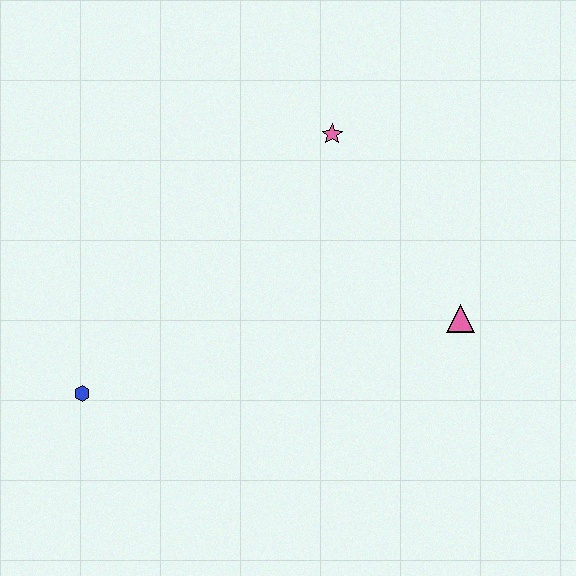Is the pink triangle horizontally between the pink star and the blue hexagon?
No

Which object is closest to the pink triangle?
The pink star is closest to the pink triangle.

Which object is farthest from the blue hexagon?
The pink triangle is farthest from the blue hexagon.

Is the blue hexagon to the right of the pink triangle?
No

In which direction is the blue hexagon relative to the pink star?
The blue hexagon is below the pink star.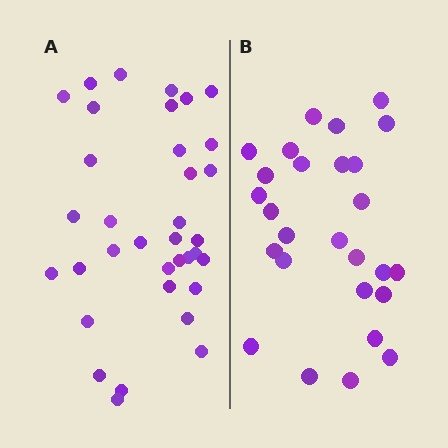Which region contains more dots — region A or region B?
Region A (the left region) has more dots.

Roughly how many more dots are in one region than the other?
Region A has roughly 8 or so more dots than region B.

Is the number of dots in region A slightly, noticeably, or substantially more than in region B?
Region A has noticeably more, but not dramatically so. The ratio is roughly 1.3 to 1.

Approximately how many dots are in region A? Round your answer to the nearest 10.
About 40 dots. (The exact count is 35, which rounds to 40.)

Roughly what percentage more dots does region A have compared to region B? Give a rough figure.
About 30% more.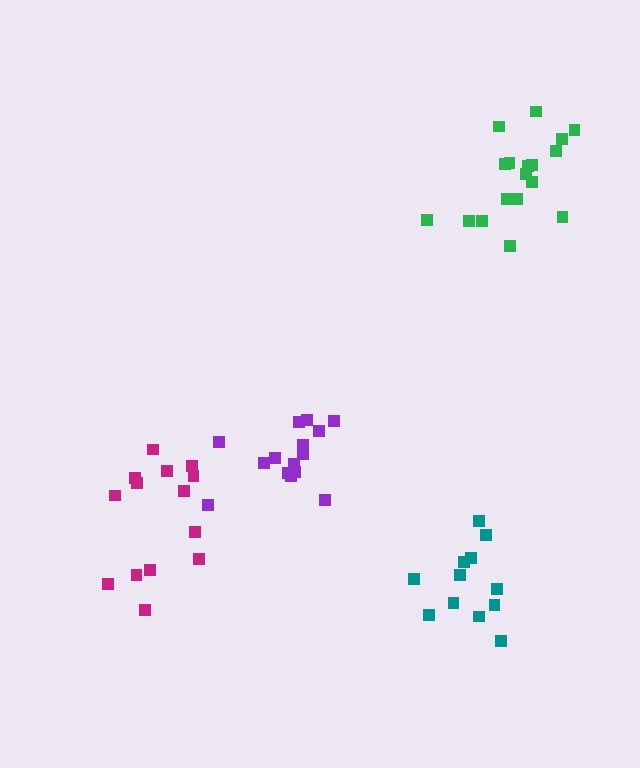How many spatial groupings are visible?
There are 4 spatial groupings.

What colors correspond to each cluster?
The clusters are colored: magenta, teal, green, purple.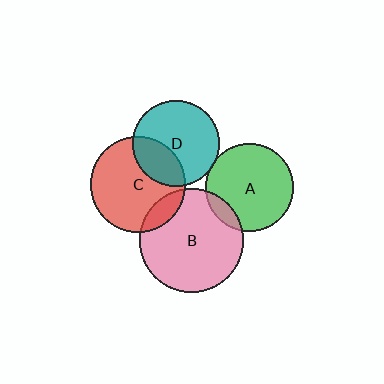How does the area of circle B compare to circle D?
Approximately 1.4 times.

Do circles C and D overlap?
Yes.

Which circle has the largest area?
Circle B (pink).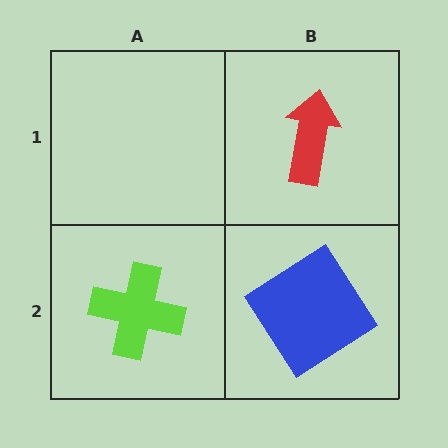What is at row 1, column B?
A red arrow.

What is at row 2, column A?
A lime cross.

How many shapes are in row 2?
2 shapes.